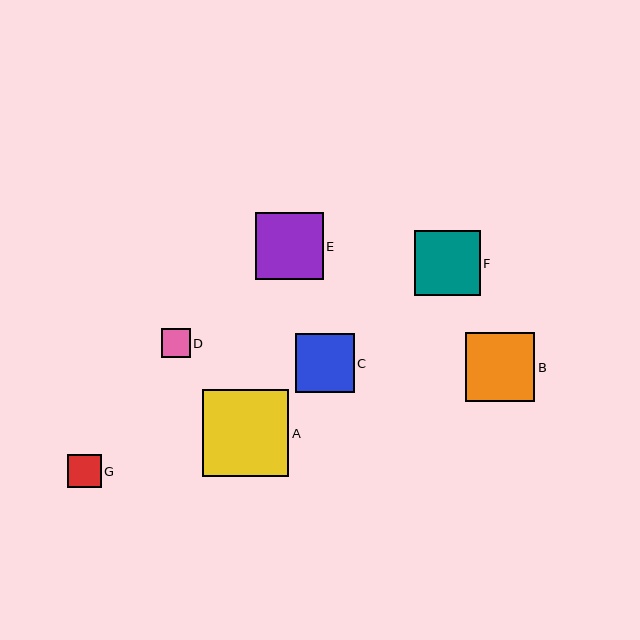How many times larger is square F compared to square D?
Square F is approximately 2.2 times the size of square D.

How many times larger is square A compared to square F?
Square A is approximately 1.3 times the size of square F.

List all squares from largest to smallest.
From largest to smallest: A, B, E, F, C, G, D.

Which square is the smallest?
Square D is the smallest with a size of approximately 29 pixels.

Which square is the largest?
Square A is the largest with a size of approximately 87 pixels.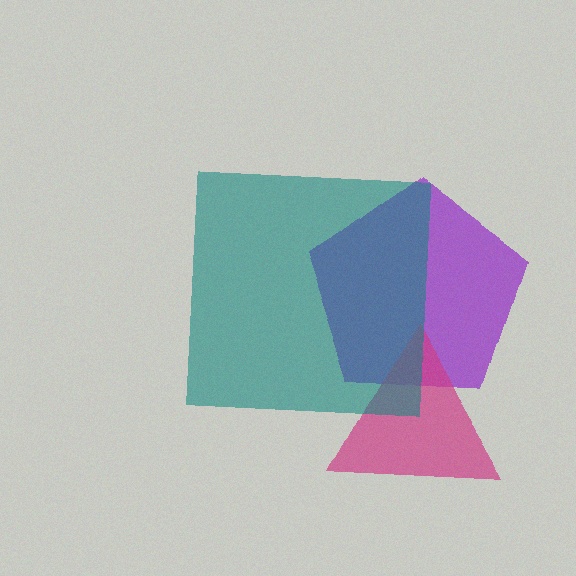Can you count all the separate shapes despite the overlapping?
Yes, there are 3 separate shapes.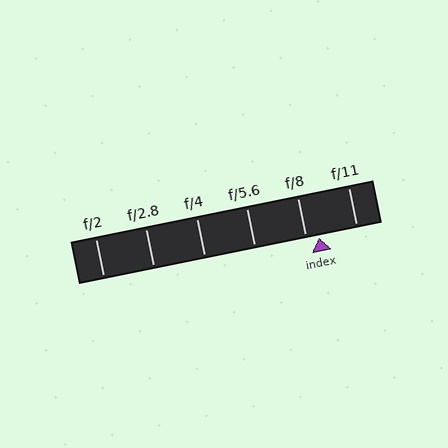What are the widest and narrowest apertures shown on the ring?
The widest aperture shown is f/2 and the narrowest is f/11.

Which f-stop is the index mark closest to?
The index mark is closest to f/8.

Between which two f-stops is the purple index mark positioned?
The index mark is between f/8 and f/11.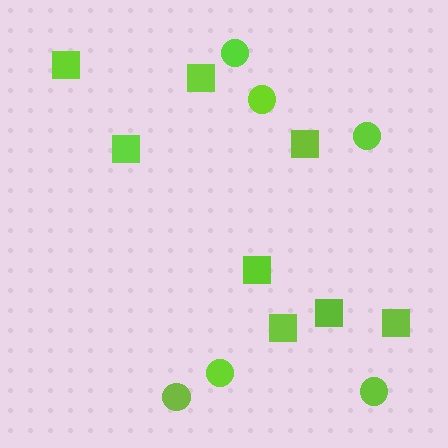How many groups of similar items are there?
There are 2 groups: one group of squares (8) and one group of circles (6).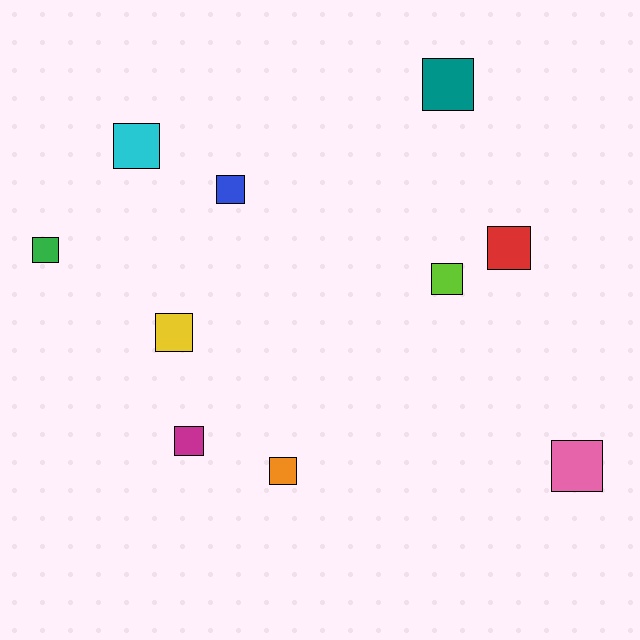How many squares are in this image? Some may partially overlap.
There are 10 squares.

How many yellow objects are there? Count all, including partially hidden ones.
There is 1 yellow object.